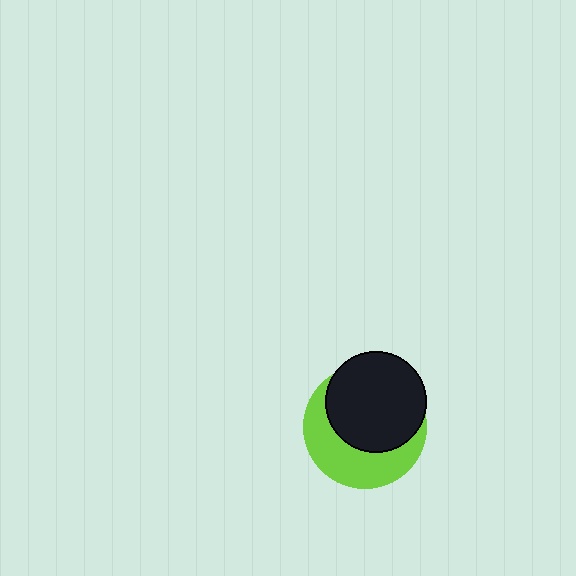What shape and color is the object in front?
The object in front is a black circle.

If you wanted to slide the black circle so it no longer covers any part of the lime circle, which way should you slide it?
Slide it toward the upper-right — that is the most direct way to separate the two shapes.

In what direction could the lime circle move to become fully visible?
The lime circle could move toward the lower-left. That would shift it out from behind the black circle entirely.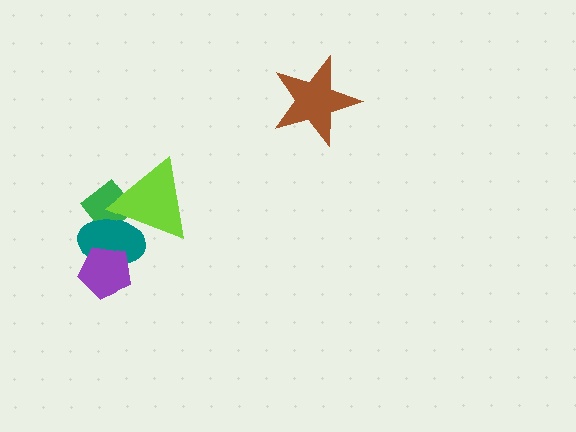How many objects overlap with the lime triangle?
2 objects overlap with the lime triangle.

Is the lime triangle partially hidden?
No, no other shape covers it.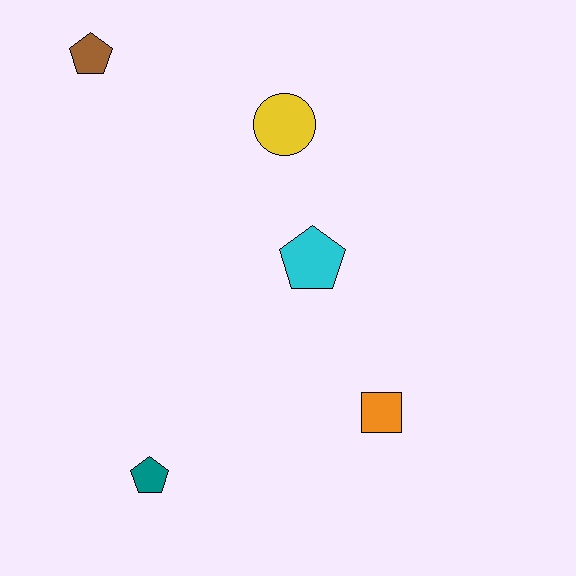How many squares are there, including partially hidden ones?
There is 1 square.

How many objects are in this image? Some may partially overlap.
There are 5 objects.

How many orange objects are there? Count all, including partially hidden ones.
There is 1 orange object.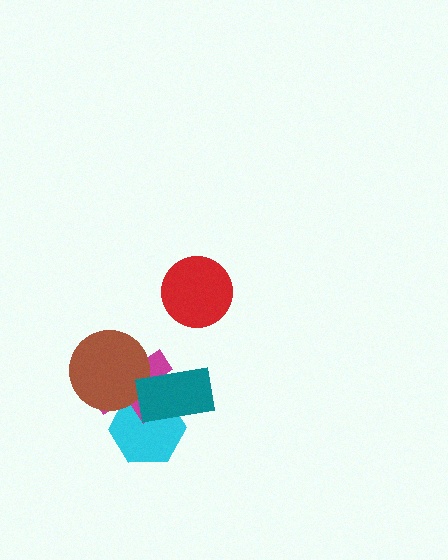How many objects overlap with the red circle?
0 objects overlap with the red circle.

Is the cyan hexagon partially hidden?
Yes, it is partially covered by another shape.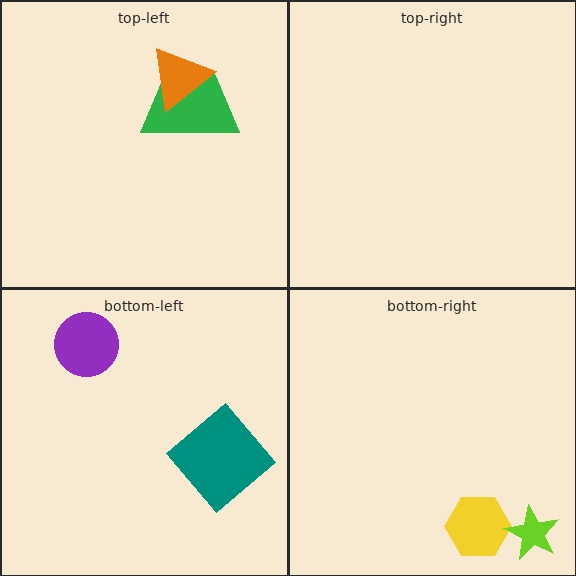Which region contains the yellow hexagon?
The bottom-right region.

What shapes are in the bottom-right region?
The yellow hexagon, the lime star.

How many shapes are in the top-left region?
2.